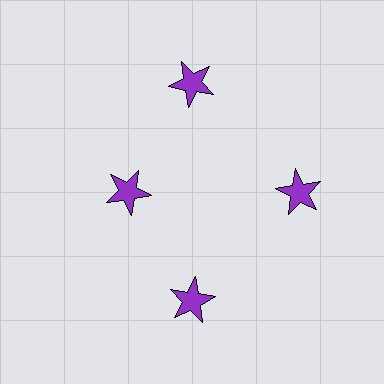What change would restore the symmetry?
The symmetry would be restored by moving it outward, back onto the ring so that all 4 stars sit at equal angles and equal distance from the center.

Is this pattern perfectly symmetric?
No. The 4 purple stars are arranged in a ring, but one element near the 9 o'clock position is pulled inward toward the center, breaking the 4-fold rotational symmetry.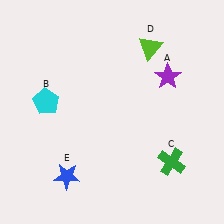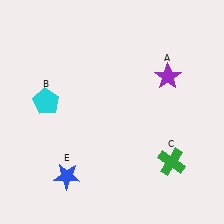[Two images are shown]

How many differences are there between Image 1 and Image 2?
There is 1 difference between the two images.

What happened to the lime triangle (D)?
The lime triangle (D) was removed in Image 2. It was in the top-right area of Image 1.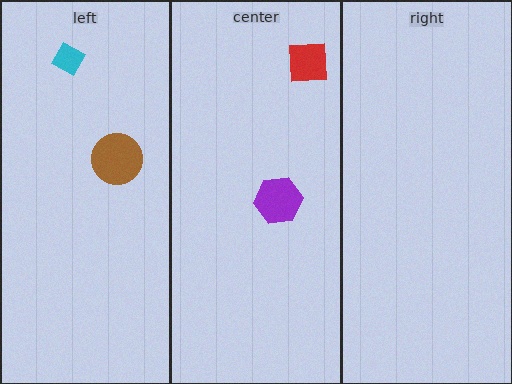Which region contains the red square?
The center region.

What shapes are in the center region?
The purple hexagon, the red square.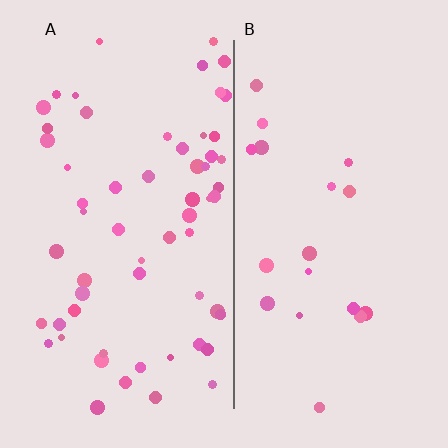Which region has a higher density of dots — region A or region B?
A (the left).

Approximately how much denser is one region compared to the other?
Approximately 3.2× — region A over region B.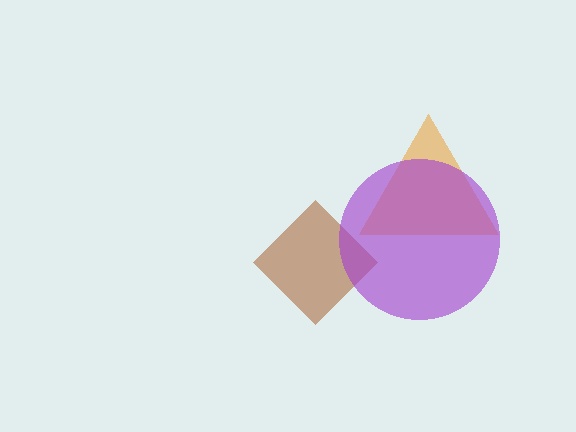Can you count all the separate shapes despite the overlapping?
Yes, there are 3 separate shapes.